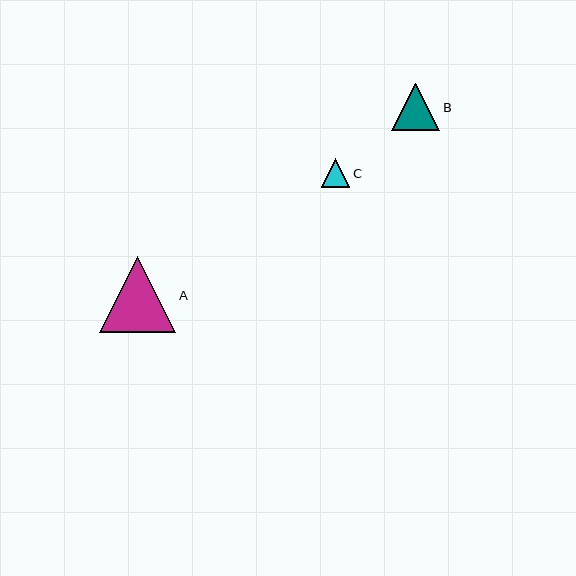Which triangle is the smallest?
Triangle C is the smallest with a size of approximately 29 pixels.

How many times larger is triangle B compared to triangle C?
Triangle B is approximately 1.7 times the size of triangle C.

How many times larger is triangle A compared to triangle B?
Triangle A is approximately 1.6 times the size of triangle B.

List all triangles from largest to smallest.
From largest to smallest: A, B, C.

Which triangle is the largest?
Triangle A is the largest with a size of approximately 76 pixels.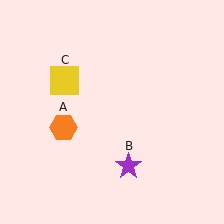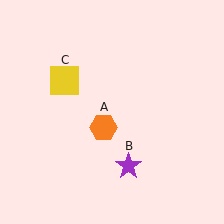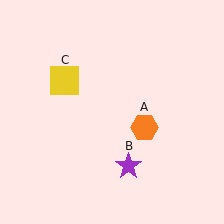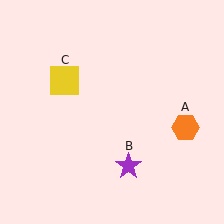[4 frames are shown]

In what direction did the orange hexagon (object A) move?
The orange hexagon (object A) moved right.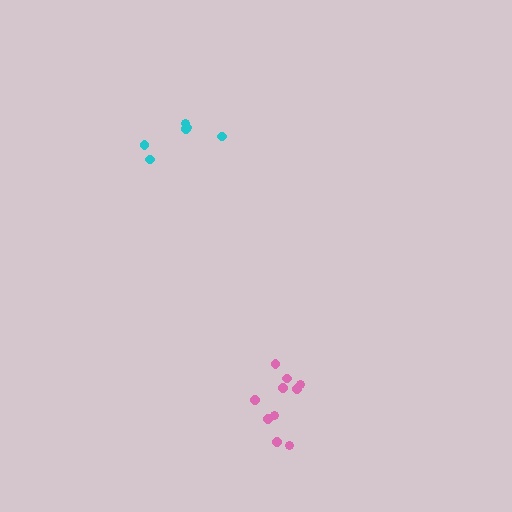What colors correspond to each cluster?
The clusters are colored: cyan, pink.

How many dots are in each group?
Group 1: 6 dots, Group 2: 10 dots (16 total).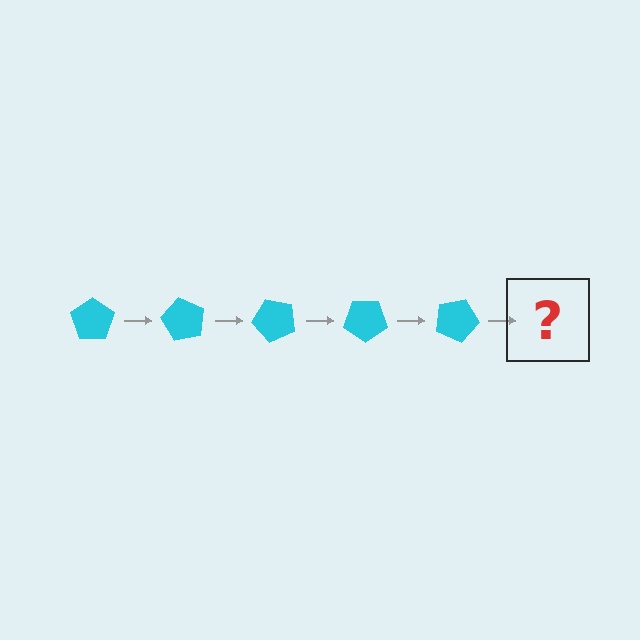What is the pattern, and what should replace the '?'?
The pattern is that the pentagon rotates 60 degrees each step. The '?' should be a cyan pentagon rotated 300 degrees.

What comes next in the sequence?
The next element should be a cyan pentagon rotated 300 degrees.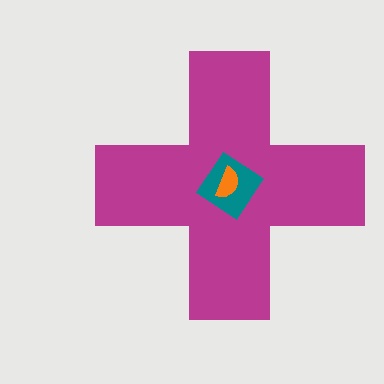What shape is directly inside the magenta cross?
The teal diamond.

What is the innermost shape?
The orange semicircle.